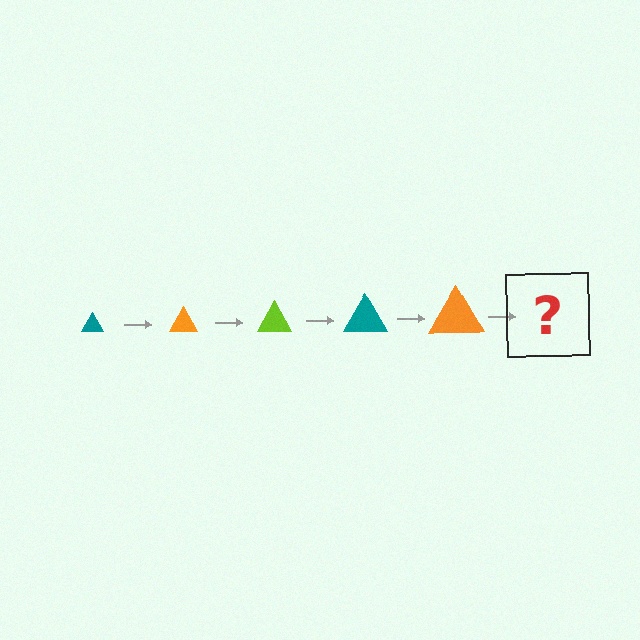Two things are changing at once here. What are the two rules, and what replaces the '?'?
The two rules are that the triangle grows larger each step and the color cycles through teal, orange, and lime. The '?' should be a lime triangle, larger than the previous one.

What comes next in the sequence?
The next element should be a lime triangle, larger than the previous one.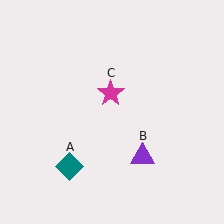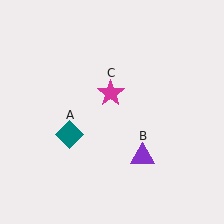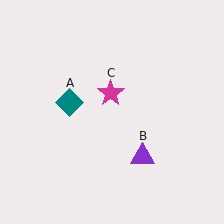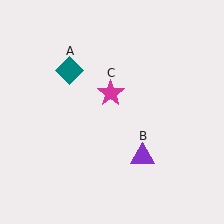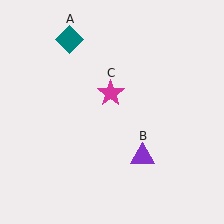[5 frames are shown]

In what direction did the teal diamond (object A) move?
The teal diamond (object A) moved up.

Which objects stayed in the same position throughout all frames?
Purple triangle (object B) and magenta star (object C) remained stationary.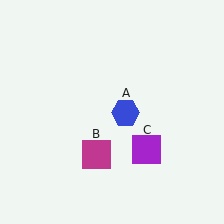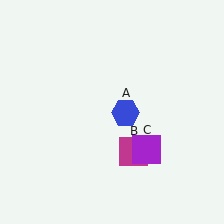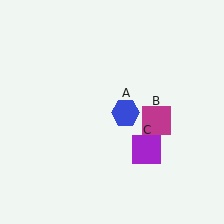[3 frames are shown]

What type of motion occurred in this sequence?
The magenta square (object B) rotated counterclockwise around the center of the scene.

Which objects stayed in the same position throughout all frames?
Blue hexagon (object A) and purple square (object C) remained stationary.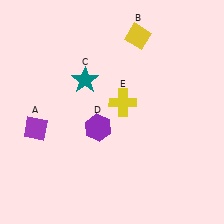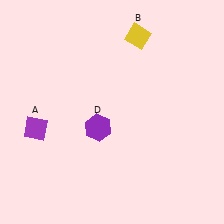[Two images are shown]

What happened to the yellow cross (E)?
The yellow cross (E) was removed in Image 2. It was in the top-right area of Image 1.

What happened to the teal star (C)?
The teal star (C) was removed in Image 2. It was in the top-left area of Image 1.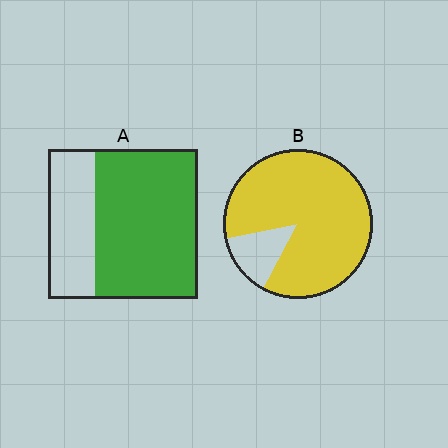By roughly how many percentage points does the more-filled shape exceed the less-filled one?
By roughly 20 percentage points (B over A).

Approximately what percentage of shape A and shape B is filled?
A is approximately 70% and B is approximately 85%.